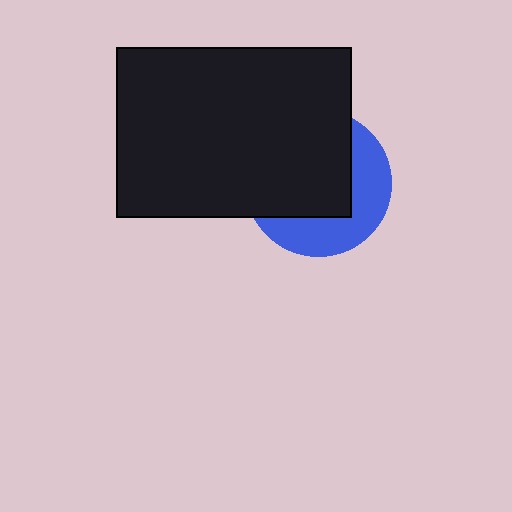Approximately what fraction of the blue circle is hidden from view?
Roughly 60% of the blue circle is hidden behind the black rectangle.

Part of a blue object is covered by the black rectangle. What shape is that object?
It is a circle.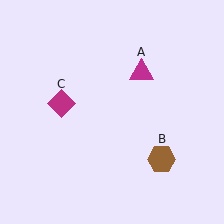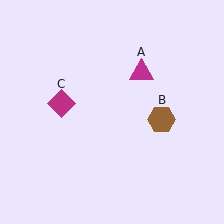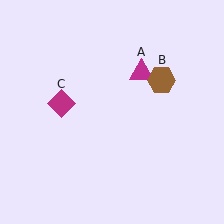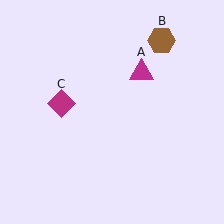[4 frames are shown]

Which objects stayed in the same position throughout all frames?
Magenta triangle (object A) and magenta diamond (object C) remained stationary.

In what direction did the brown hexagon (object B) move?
The brown hexagon (object B) moved up.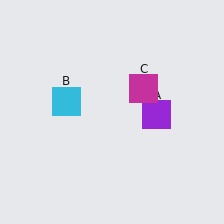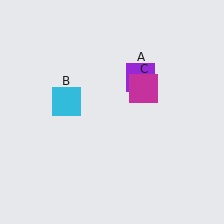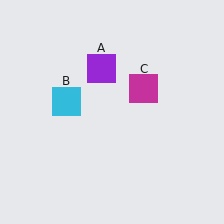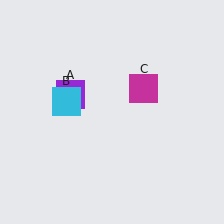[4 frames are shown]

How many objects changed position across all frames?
1 object changed position: purple square (object A).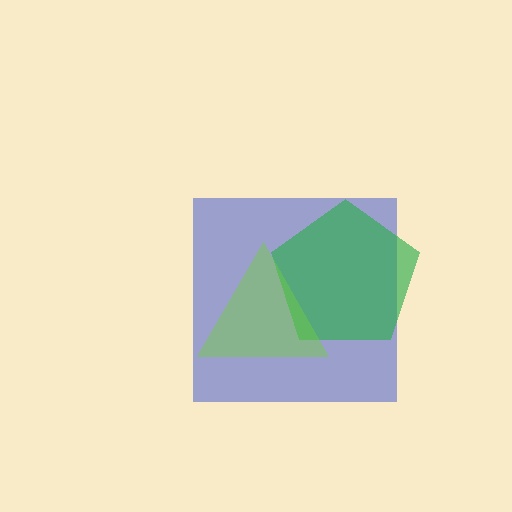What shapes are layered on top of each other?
The layered shapes are: a blue square, a green pentagon, a lime triangle.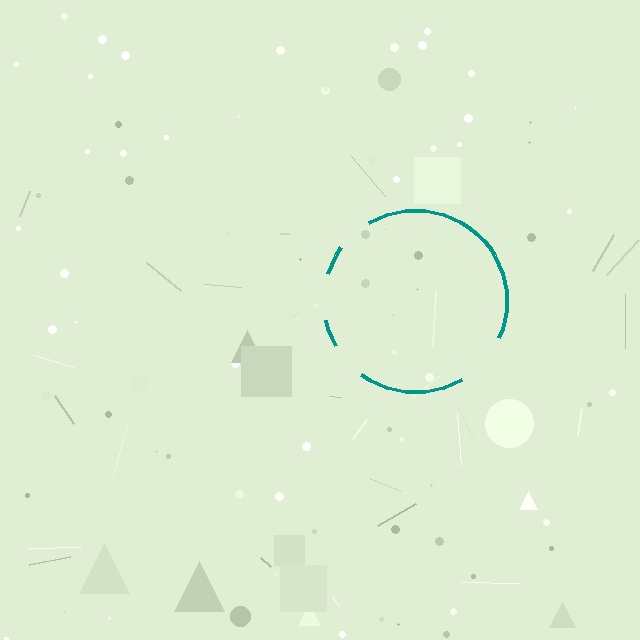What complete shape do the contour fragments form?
The contour fragments form a circle.